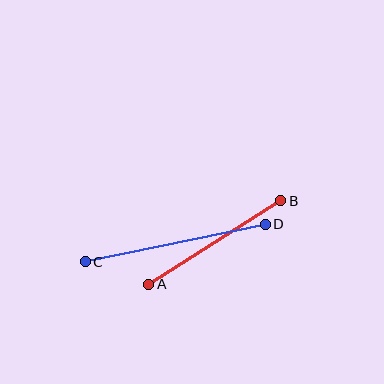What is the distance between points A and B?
The distance is approximately 156 pixels.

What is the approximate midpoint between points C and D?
The midpoint is at approximately (175, 243) pixels.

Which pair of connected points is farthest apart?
Points C and D are farthest apart.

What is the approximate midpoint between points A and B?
The midpoint is at approximately (215, 242) pixels.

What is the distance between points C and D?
The distance is approximately 184 pixels.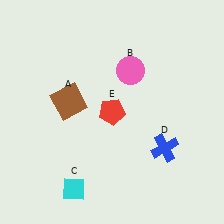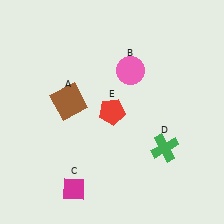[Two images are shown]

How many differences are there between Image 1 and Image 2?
There are 2 differences between the two images.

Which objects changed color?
C changed from cyan to magenta. D changed from blue to green.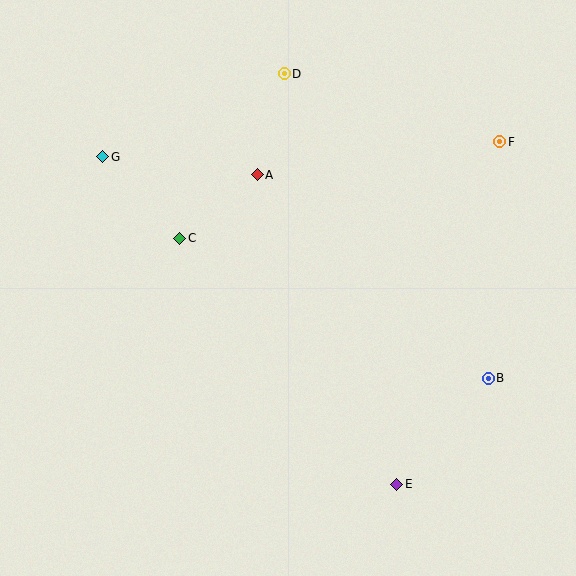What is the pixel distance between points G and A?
The distance between G and A is 155 pixels.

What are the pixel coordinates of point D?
Point D is at (284, 74).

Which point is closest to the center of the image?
Point A at (257, 175) is closest to the center.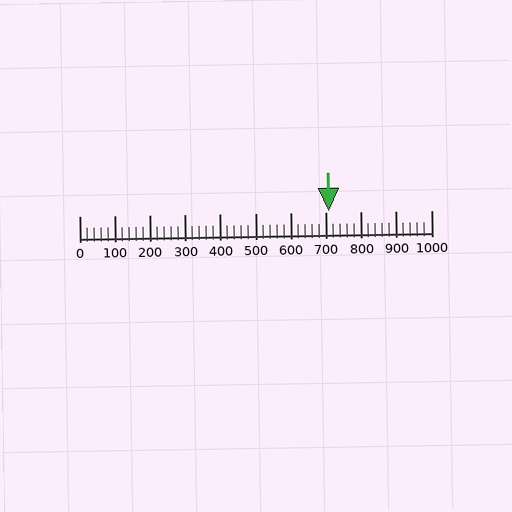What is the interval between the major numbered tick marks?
The major tick marks are spaced 100 units apart.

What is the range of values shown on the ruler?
The ruler shows values from 0 to 1000.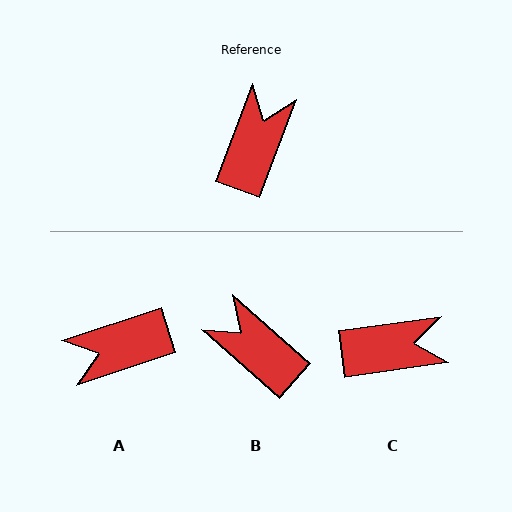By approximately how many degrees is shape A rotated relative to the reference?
Approximately 129 degrees counter-clockwise.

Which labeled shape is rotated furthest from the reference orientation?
A, about 129 degrees away.